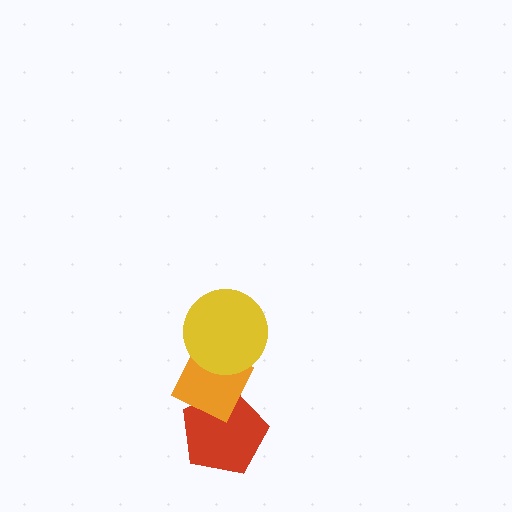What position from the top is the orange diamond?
The orange diamond is 2nd from the top.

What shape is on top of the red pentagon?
The orange diamond is on top of the red pentagon.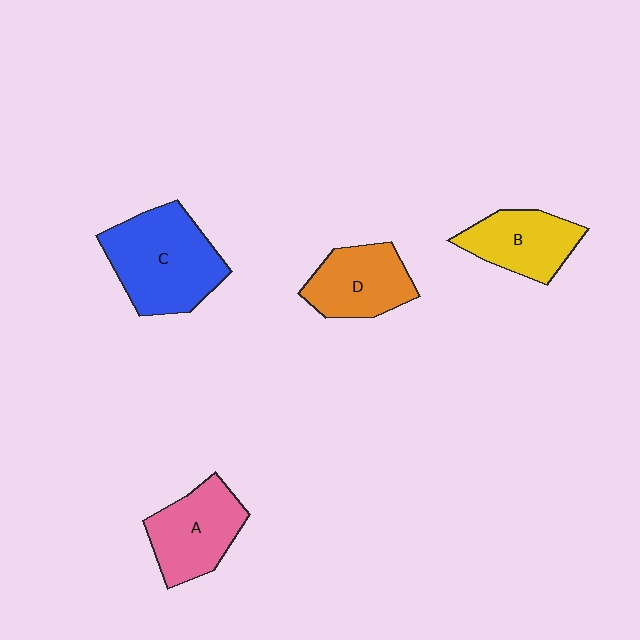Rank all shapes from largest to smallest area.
From largest to smallest: C (blue), A (pink), D (orange), B (yellow).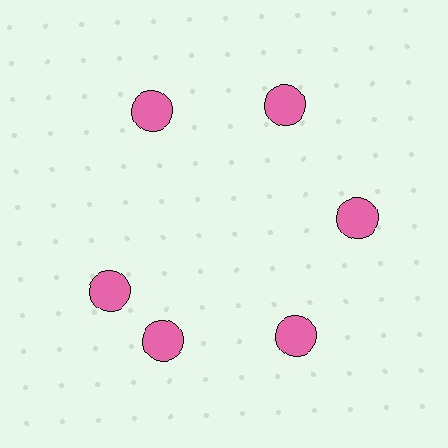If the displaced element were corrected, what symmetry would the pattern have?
It would have 6-fold rotational symmetry — the pattern would map onto itself every 60 degrees.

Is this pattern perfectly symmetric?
No. The 6 pink circles are arranged in a ring, but one element near the 9 o'clock position is rotated out of alignment along the ring, breaking the 6-fold rotational symmetry.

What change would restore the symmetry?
The symmetry would be restored by rotating it back into even spacing with its neighbors so that all 6 circles sit at equal angles and equal distance from the center.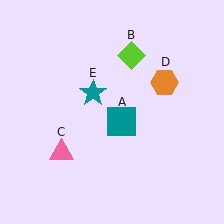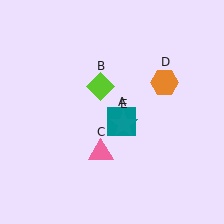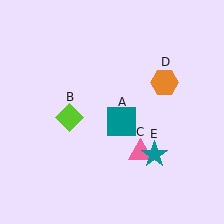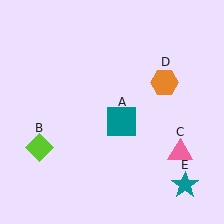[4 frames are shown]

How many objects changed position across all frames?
3 objects changed position: lime diamond (object B), pink triangle (object C), teal star (object E).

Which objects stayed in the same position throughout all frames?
Teal square (object A) and orange hexagon (object D) remained stationary.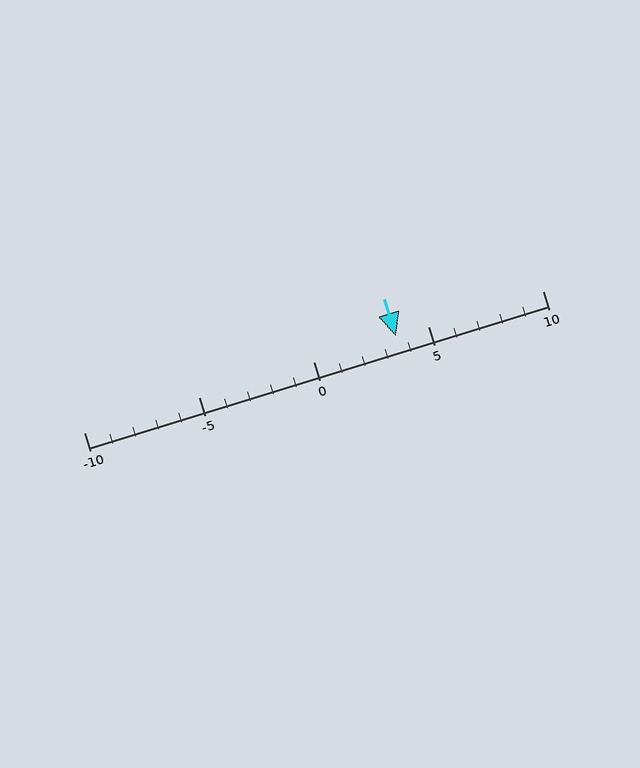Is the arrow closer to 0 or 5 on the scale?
The arrow is closer to 5.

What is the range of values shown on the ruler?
The ruler shows values from -10 to 10.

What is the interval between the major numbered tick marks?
The major tick marks are spaced 5 units apart.